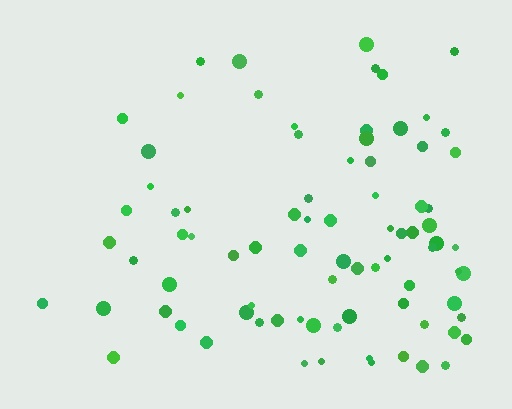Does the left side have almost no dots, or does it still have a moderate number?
Still a moderate number, just noticeably fewer than the right.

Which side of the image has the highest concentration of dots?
The right.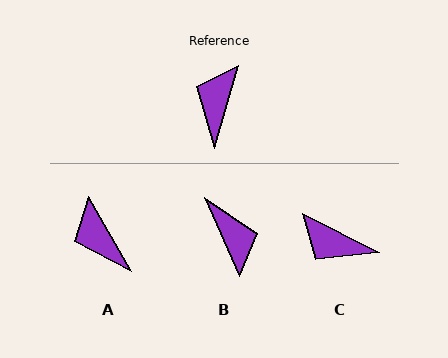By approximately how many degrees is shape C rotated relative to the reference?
Approximately 79 degrees counter-clockwise.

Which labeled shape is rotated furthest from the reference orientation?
B, about 140 degrees away.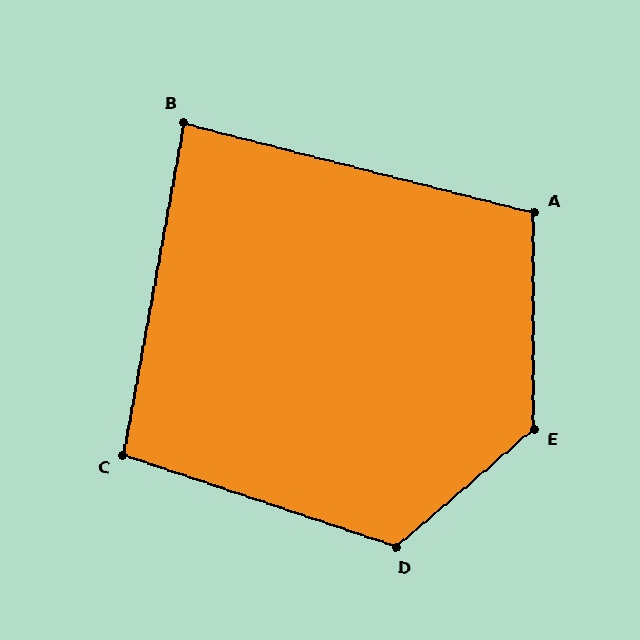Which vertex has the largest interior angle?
E, at approximately 131 degrees.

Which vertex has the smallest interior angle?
B, at approximately 86 degrees.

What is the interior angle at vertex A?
Approximately 104 degrees (obtuse).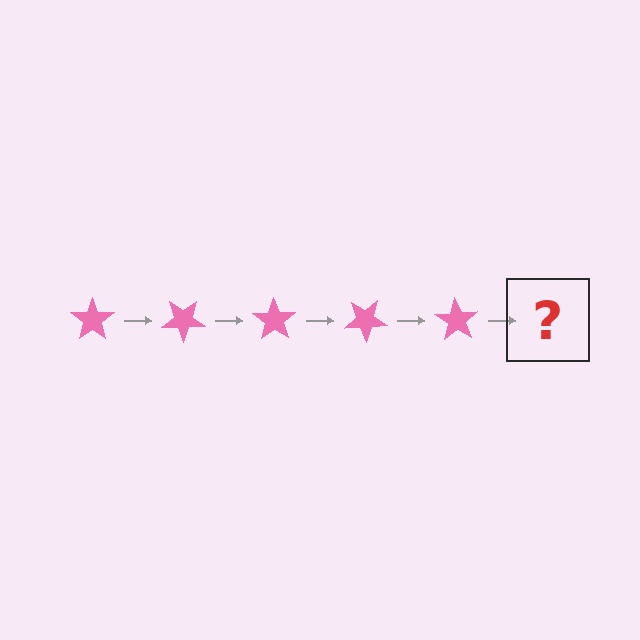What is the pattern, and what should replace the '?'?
The pattern is that the star rotates 35 degrees each step. The '?' should be a pink star rotated 175 degrees.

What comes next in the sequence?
The next element should be a pink star rotated 175 degrees.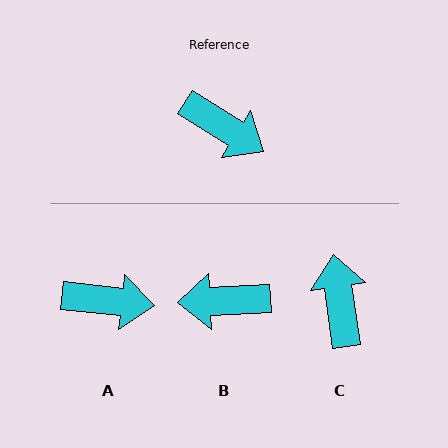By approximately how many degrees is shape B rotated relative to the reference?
Approximately 145 degrees clockwise.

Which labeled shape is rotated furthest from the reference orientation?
B, about 145 degrees away.